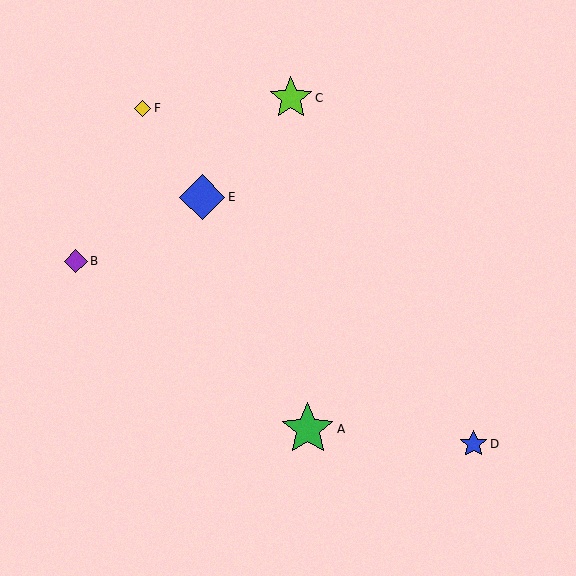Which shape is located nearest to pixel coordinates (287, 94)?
The lime star (labeled C) at (291, 98) is nearest to that location.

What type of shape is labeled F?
Shape F is a yellow diamond.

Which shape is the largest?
The green star (labeled A) is the largest.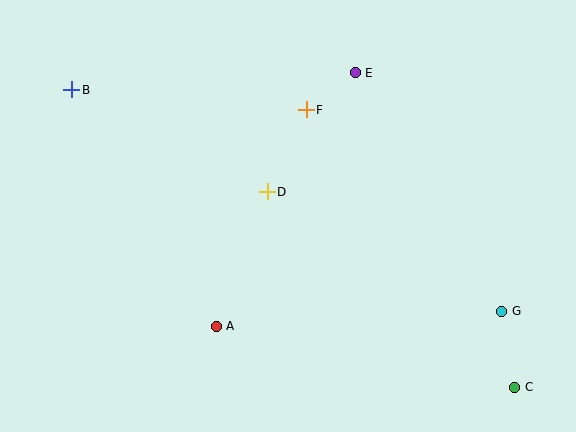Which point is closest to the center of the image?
Point D at (267, 192) is closest to the center.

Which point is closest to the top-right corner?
Point E is closest to the top-right corner.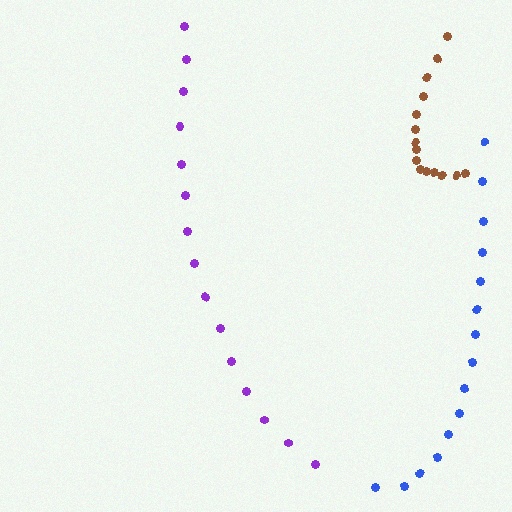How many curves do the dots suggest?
There are 3 distinct paths.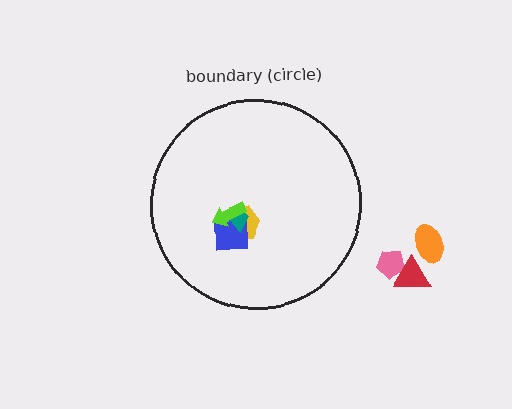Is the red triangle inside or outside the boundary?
Outside.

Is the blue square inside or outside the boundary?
Inside.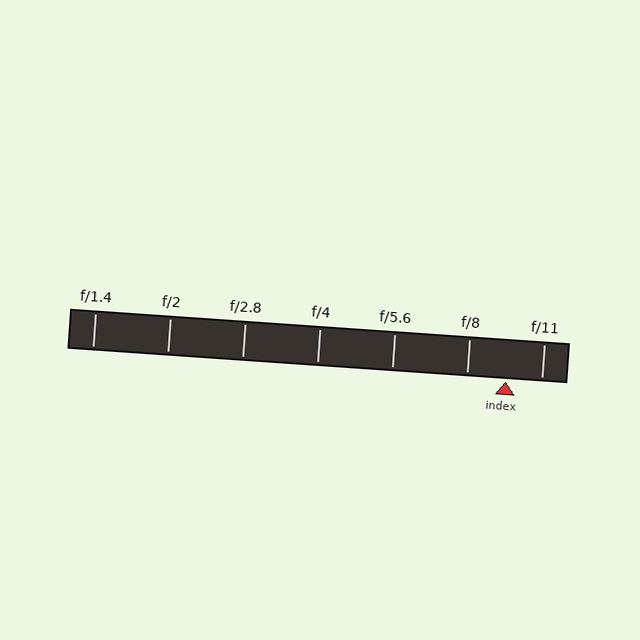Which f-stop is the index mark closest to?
The index mark is closest to f/11.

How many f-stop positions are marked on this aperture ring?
There are 7 f-stop positions marked.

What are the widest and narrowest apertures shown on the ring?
The widest aperture shown is f/1.4 and the narrowest is f/11.